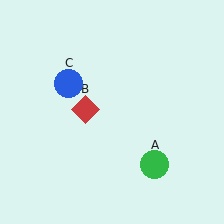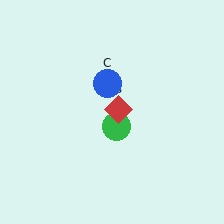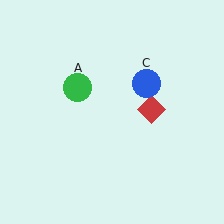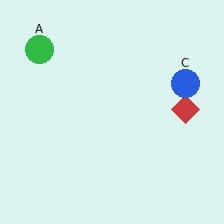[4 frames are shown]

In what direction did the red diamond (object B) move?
The red diamond (object B) moved right.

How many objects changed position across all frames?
3 objects changed position: green circle (object A), red diamond (object B), blue circle (object C).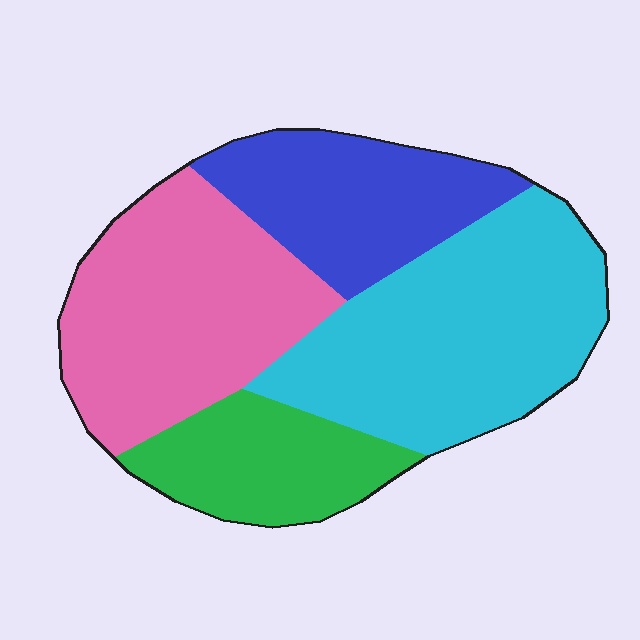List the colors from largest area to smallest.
From largest to smallest: cyan, pink, blue, green.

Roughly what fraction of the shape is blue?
Blue covers about 20% of the shape.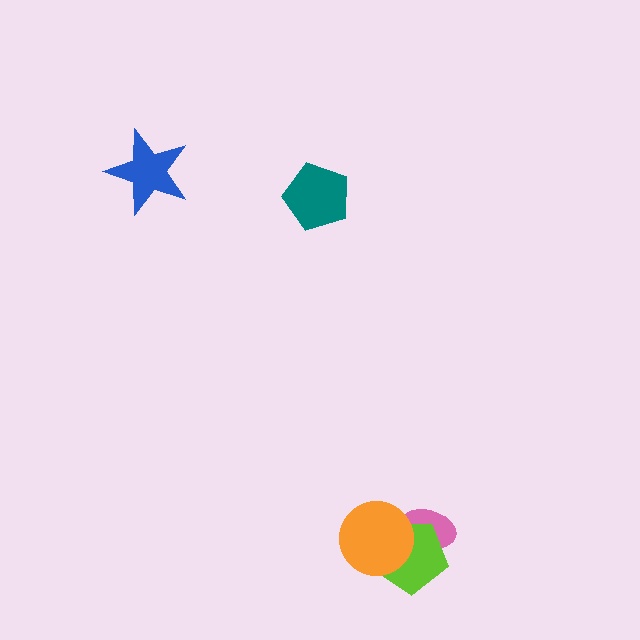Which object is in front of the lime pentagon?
The orange circle is in front of the lime pentagon.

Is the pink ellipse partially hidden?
Yes, it is partially covered by another shape.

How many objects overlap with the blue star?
0 objects overlap with the blue star.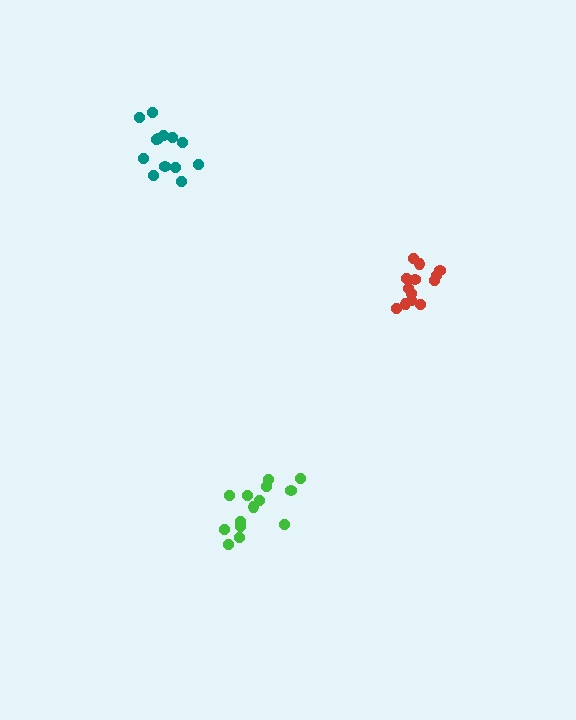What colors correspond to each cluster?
The clusters are colored: green, teal, red.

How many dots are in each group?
Group 1: 14 dots, Group 2: 13 dots, Group 3: 13 dots (40 total).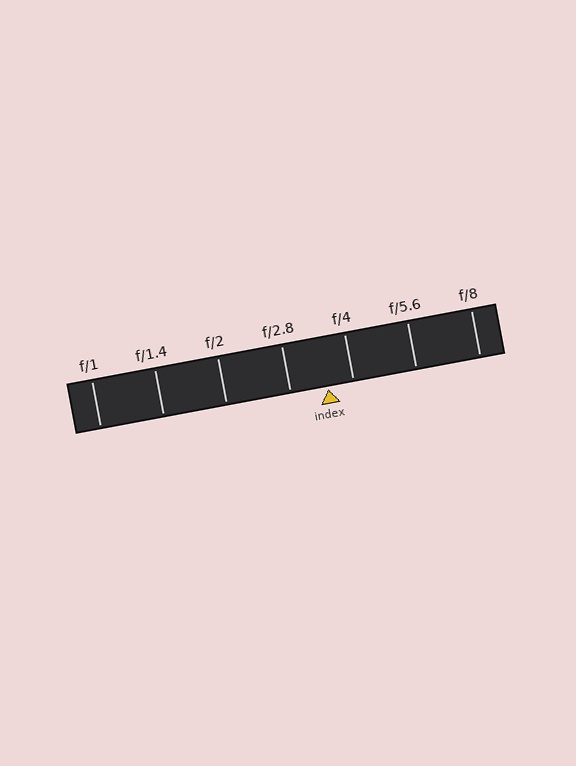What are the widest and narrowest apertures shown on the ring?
The widest aperture shown is f/1 and the narrowest is f/8.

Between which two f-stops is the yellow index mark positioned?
The index mark is between f/2.8 and f/4.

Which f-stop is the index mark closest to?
The index mark is closest to f/4.